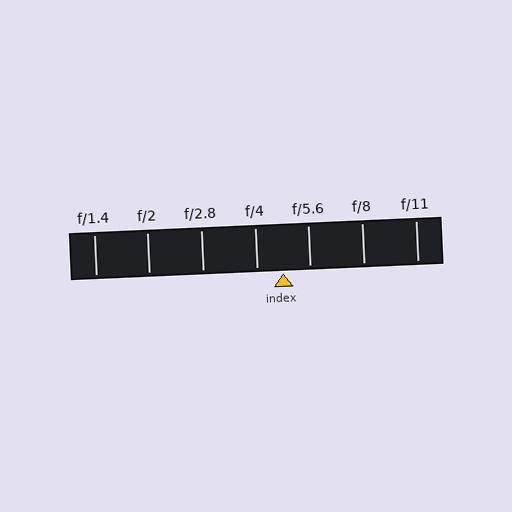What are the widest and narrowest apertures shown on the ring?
The widest aperture shown is f/1.4 and the narrowest is f/11.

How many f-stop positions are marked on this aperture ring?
There are 7 f-stop positions marked.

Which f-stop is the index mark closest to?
The index mark is closest to f/4.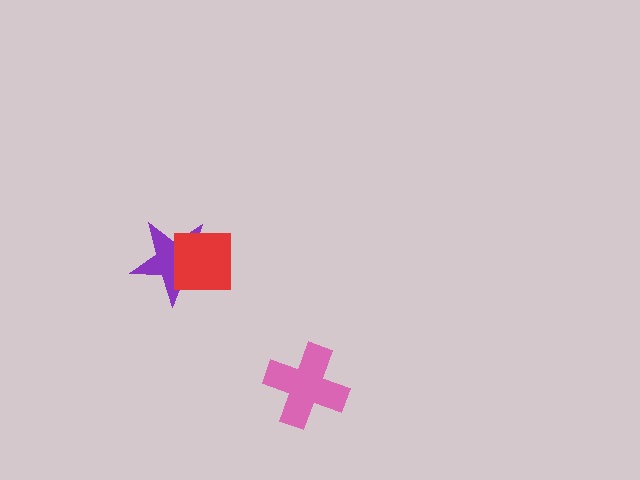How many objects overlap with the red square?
1 object overlaps with the red square.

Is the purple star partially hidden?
Yes, it is partially covered by another shape.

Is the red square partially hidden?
No, no other shape covers it.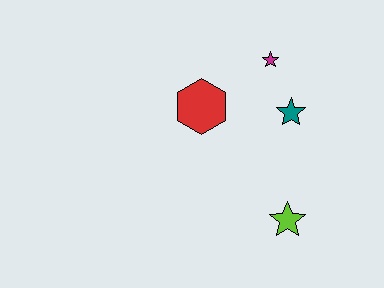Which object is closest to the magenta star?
The teal star is closest to the magenta star.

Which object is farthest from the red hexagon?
The lime star is farthest from the red hexagon.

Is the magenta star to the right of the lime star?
No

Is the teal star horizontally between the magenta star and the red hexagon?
No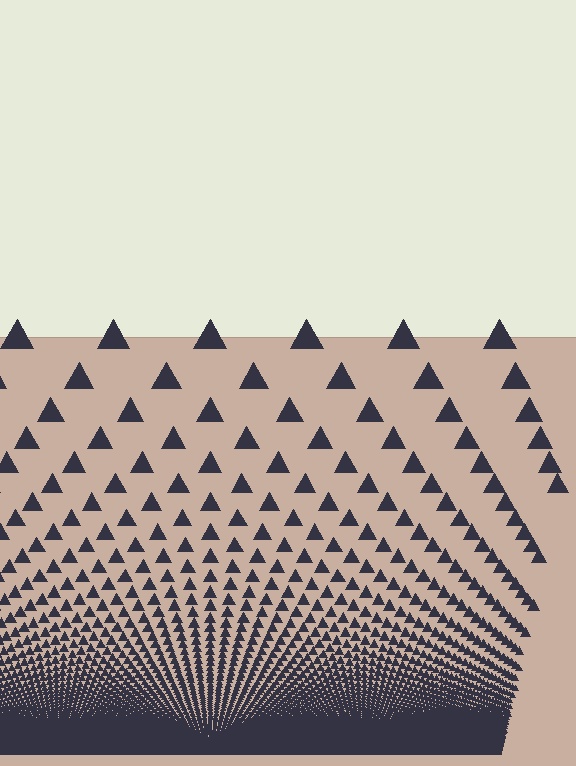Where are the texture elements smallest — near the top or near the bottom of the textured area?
Near the bottom.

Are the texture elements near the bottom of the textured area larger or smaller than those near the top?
Smaller. The gradient is inverted — elements near the bottom are smaller and denser.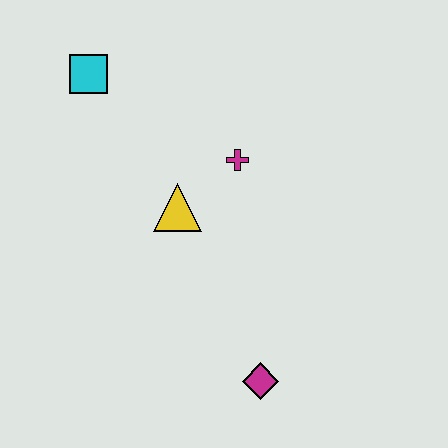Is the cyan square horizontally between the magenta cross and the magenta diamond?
No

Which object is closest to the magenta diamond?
The yellow triangle is closest to the magenta diamond.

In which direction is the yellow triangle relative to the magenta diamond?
The yellow triangle is above the magenta diamond.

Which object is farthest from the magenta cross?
The magenta diamond is farthest from the magenta cross.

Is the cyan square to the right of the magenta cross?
No